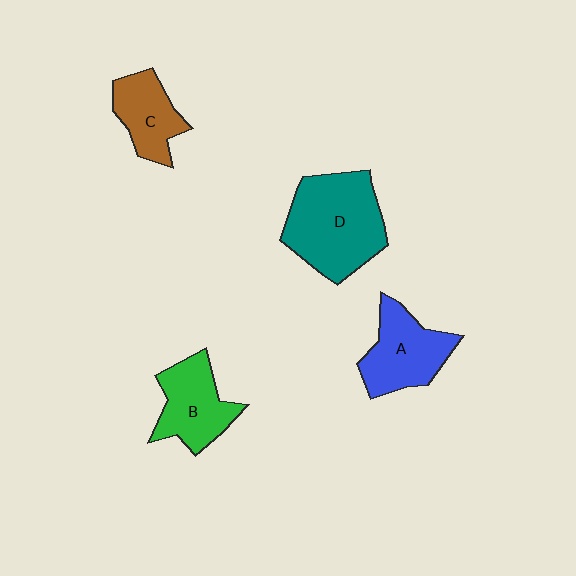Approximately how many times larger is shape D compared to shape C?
Approximately 1.9 times.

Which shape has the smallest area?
Shape C (brown).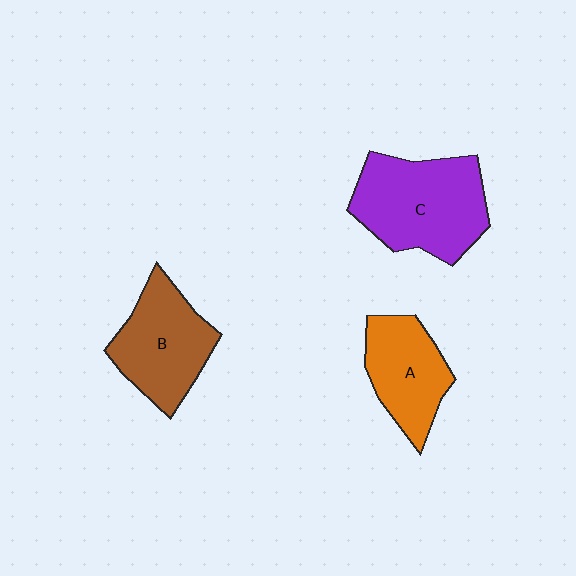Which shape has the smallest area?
Shape A (orange).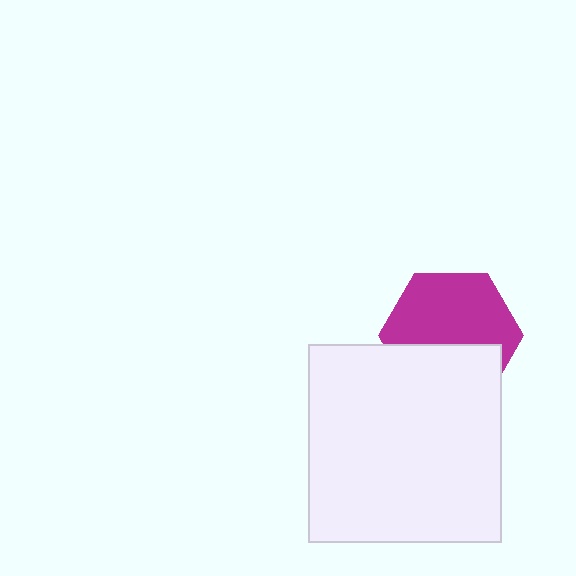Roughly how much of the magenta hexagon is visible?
About half of it is visible (roughly 60%).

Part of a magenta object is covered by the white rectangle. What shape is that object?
It is a hexagon.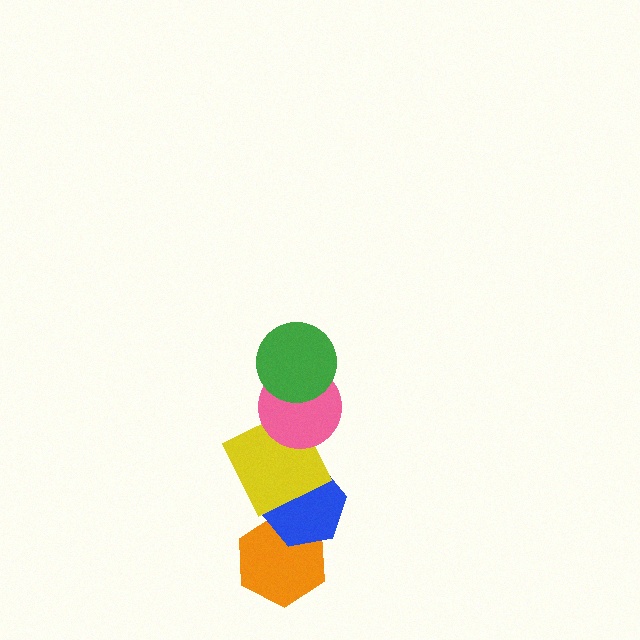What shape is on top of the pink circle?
The green circle is on top of the pink circle.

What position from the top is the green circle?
The green circle is 1st from the top.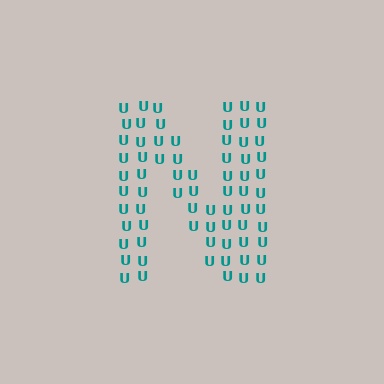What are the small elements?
The small elements are letter U's.